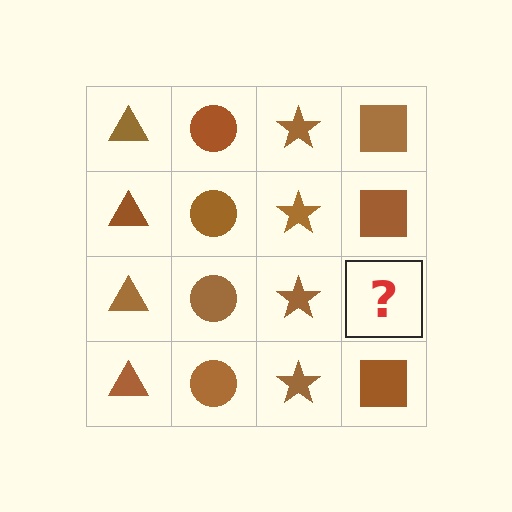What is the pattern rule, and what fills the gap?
The rule is that each column has a consistent shape. The gap should be filled with a brown square.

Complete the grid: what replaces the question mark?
The question mark should be replaced with a brown square.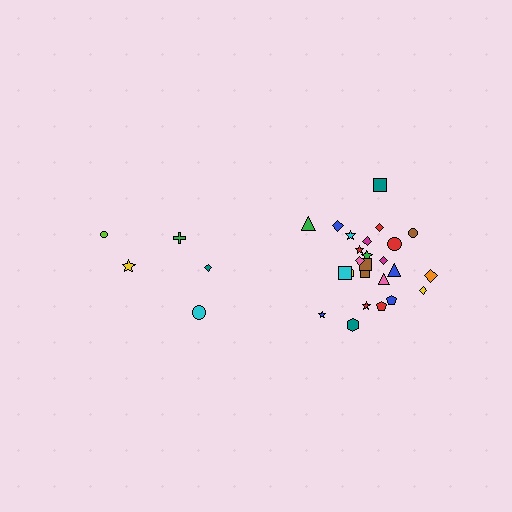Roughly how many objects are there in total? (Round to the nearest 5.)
Roughly 30 objects in total.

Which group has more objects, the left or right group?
The right group.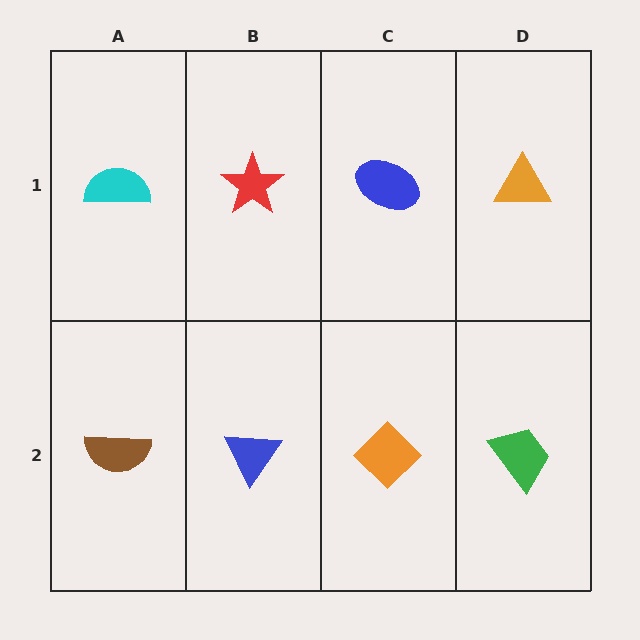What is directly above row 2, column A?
A cyan semicircle.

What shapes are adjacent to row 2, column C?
A blue ellipse (row 1, column C), a blue triangle (row 2, column B), a green trapezoid (row 2, column D).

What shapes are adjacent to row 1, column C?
An orange diamond (row 2, column C), a red star (row 1, column B), an orange triangle (row 1, column D).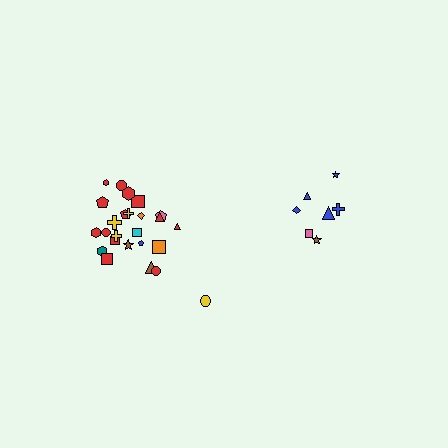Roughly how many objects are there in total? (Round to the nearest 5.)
Roughly 30 objects in total.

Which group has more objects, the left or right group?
The left group.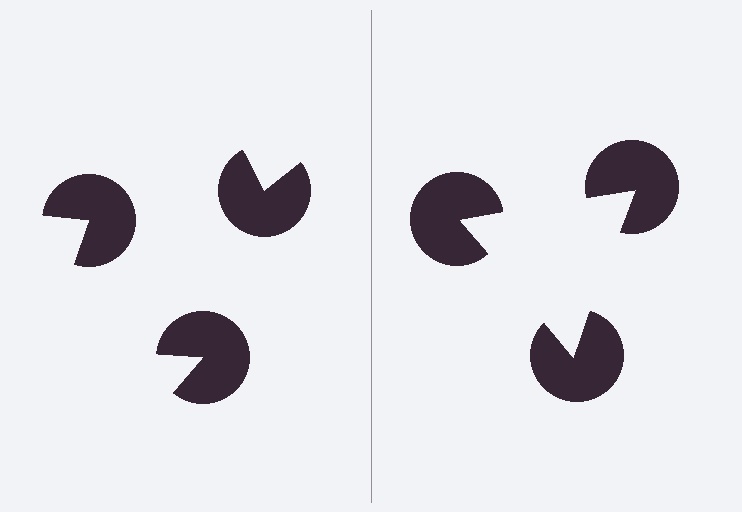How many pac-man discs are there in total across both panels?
6 — 3 on each side.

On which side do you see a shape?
An illusory triangle appears on the right side. On the left side the wedge cuts are rotated, so no coherent shape forms.